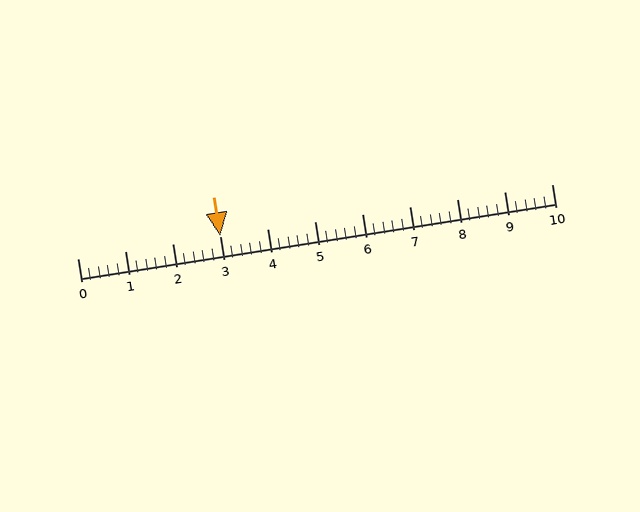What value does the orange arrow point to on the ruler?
The orange arrow points to approximately 3.0.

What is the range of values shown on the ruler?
The ruler shows values from 0 to 10.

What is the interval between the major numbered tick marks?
The major tick marks are spaced 1 units apart.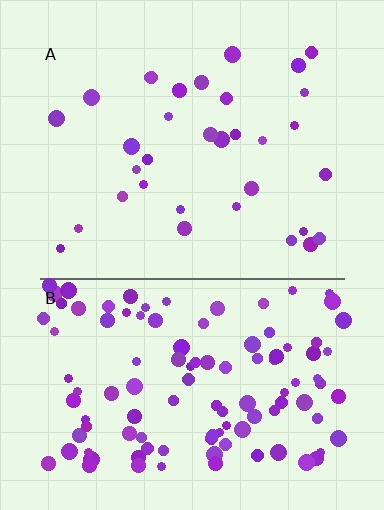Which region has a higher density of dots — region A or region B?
B (the bottom).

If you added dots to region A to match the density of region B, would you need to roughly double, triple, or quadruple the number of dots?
Approximately triple.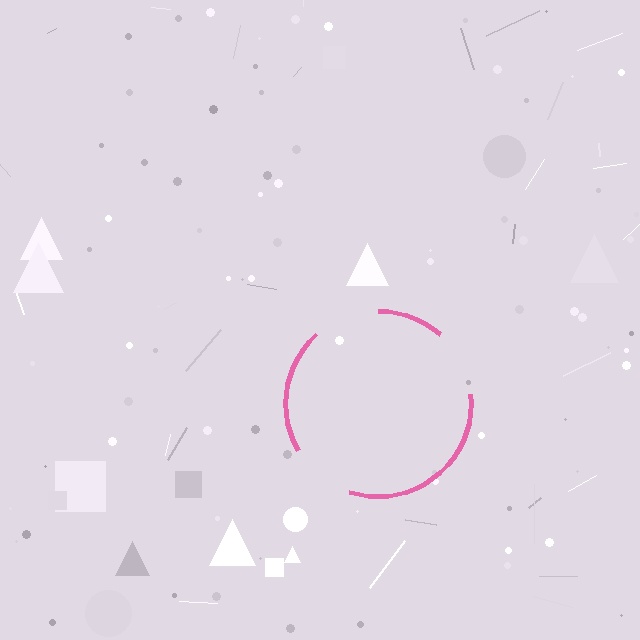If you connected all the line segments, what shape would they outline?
They would outline a circle.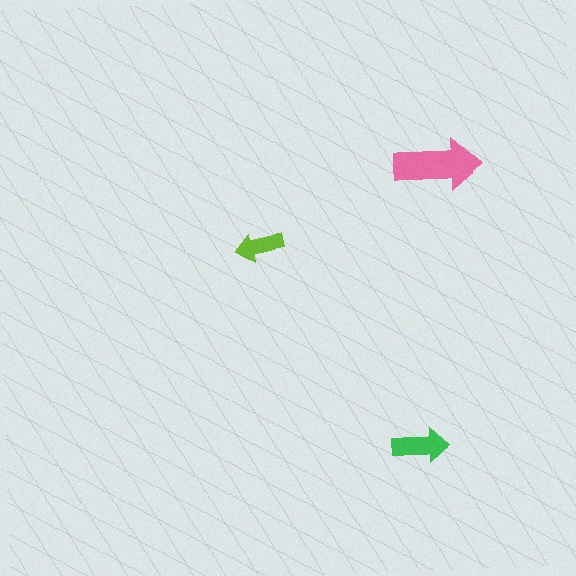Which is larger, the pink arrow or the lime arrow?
The pink one.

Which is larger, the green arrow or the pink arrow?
The pink one.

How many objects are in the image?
There are 3 objects in the image.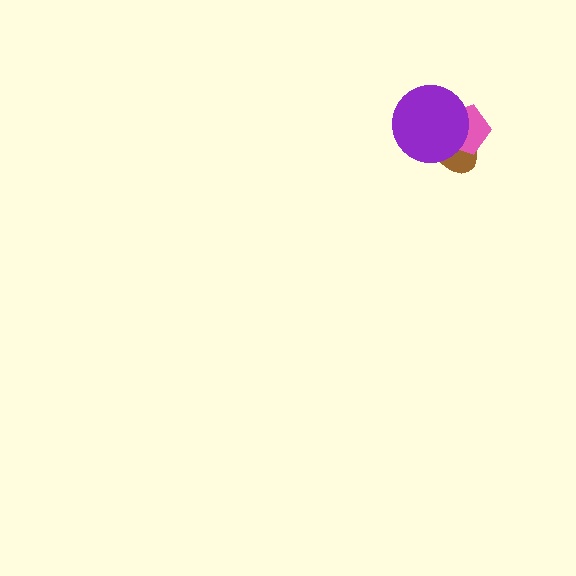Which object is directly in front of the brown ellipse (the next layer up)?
The pink pentagon is directly in front of the brown ellipse.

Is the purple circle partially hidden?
No, no other shape covers it.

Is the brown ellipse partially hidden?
Yes, it is partially covered by another shape.